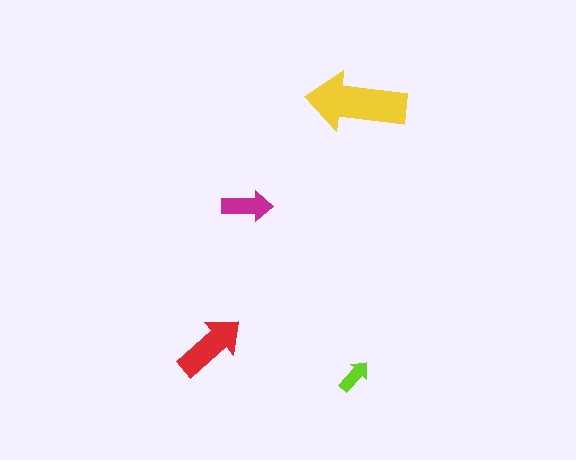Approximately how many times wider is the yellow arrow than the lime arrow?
About 3 times wider.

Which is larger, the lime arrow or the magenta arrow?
The magenta one.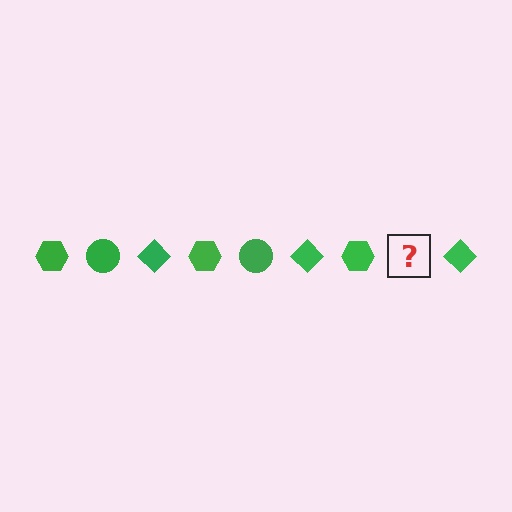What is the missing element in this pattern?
The missing element is a green circle.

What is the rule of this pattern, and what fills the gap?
The rule is that the pattern cycles through hexagon, circle, diamond shapes in green. The gap should be filled with a green circle.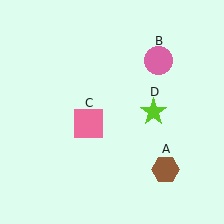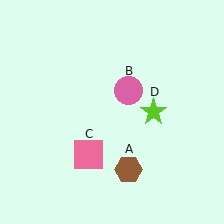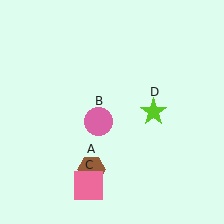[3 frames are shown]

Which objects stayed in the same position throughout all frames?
Lime star (object D) remained stationary.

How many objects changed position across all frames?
3 objects changed position: brown hexagon (object A), pink circle (object B), pink square (object C).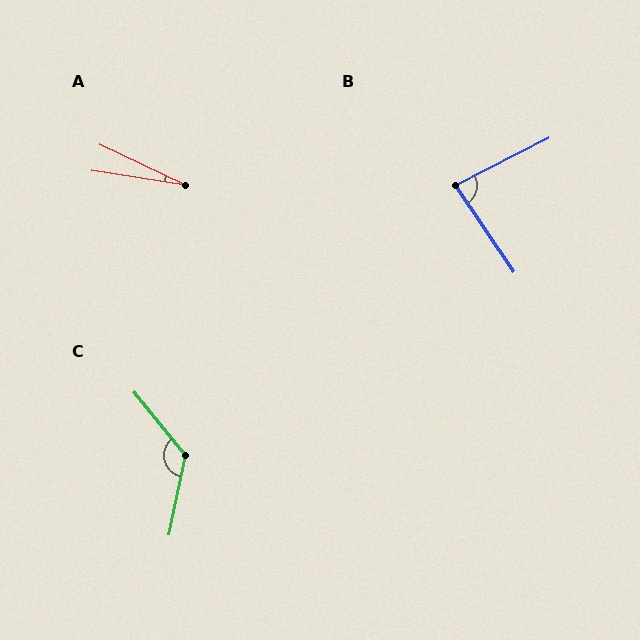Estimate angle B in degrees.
Approximately 83 degrees.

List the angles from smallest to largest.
A (16°), B (83°), C (129°).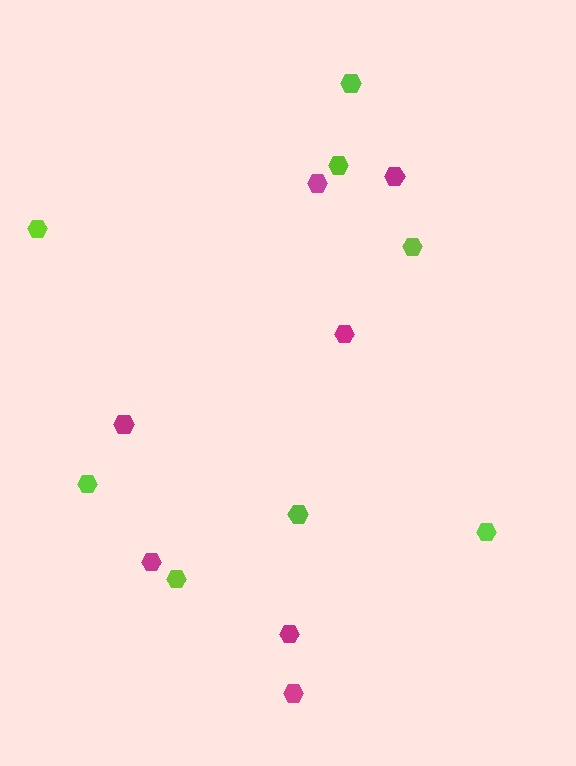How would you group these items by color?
There are 2 groups: one group of lime hexagons (8) and one group of magenta hexagons (7).